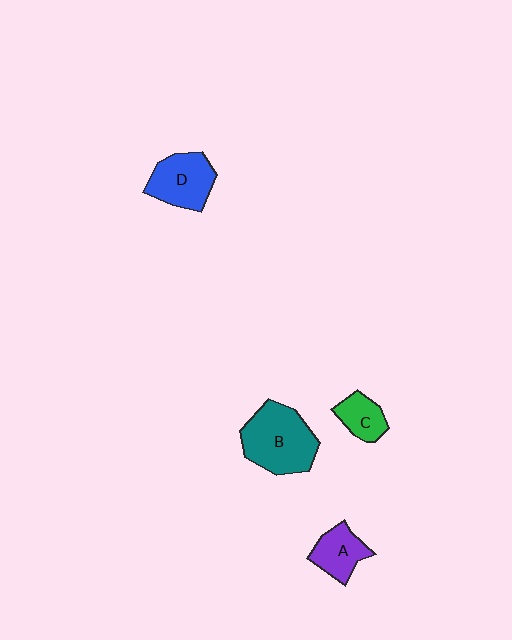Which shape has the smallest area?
Shape C (green).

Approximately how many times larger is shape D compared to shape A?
Approximately 1.4 times.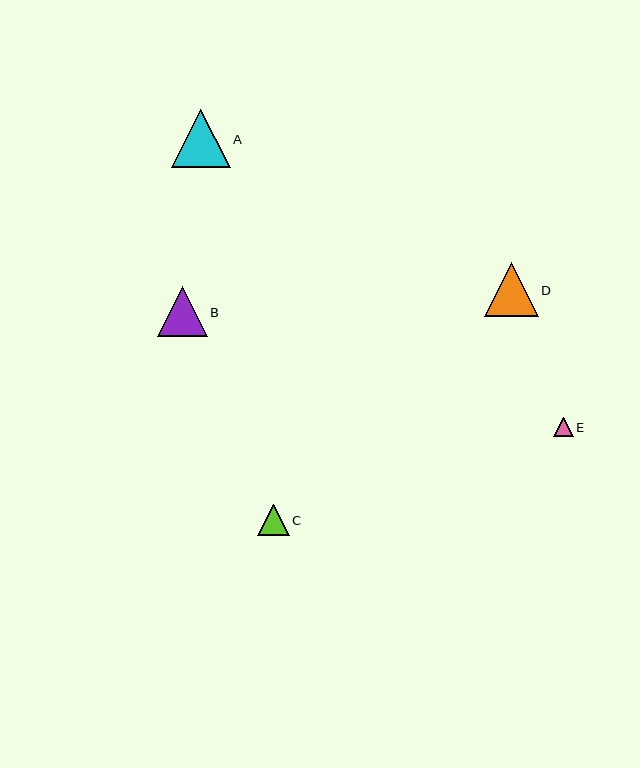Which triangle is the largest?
Triangle A is the largest with a size of approximately 59 pixels.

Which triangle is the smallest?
Triangle E is the smallest with a size of approximately 19 pixels.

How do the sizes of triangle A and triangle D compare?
Triangle A and triangle D are approximately the same size.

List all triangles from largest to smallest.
From largest to smallest: A, D, B, C, E.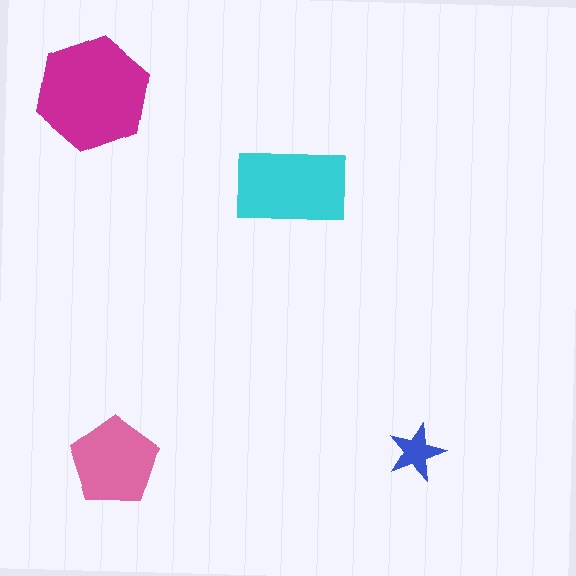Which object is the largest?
The magenta hexagon.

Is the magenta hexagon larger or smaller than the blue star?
Larger.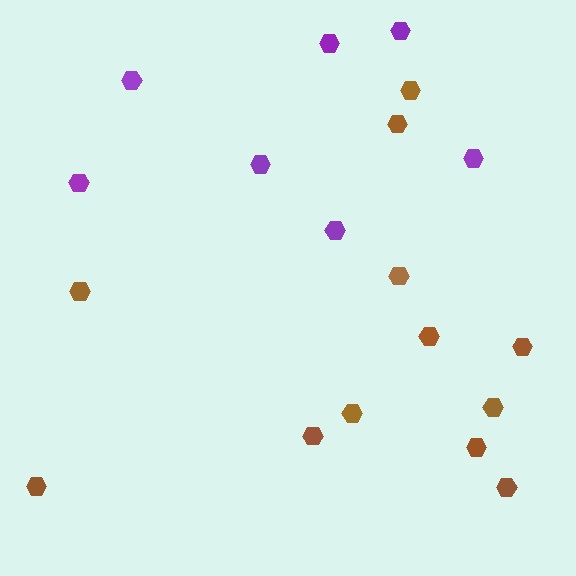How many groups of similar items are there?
There are 2 groups: one group of purple hexagons (7) and one group of brown hexagons (12).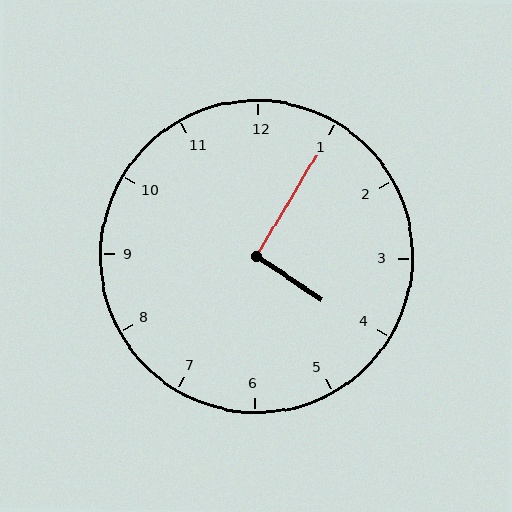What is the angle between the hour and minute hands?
Approximately 92 degrees.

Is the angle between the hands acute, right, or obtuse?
It is right.